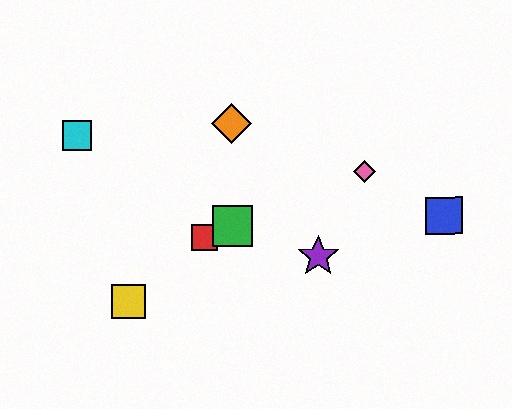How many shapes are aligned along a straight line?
3 shapes (the red square, the green square, the pink diamond) are aligned along a straight line.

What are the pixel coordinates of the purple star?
The purple star is at (318, 256).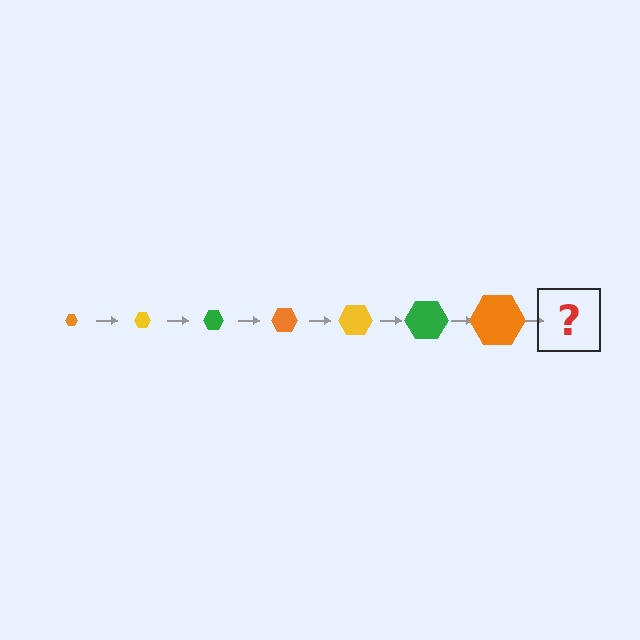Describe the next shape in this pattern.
It should be a yellow hexagon, larger than the previous one.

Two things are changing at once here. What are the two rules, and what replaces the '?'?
The two rules are that the hexagon grows larger each step and the color cycles through orange, yellow, and green. The '?' should be a yellow hexagon, larger than the previous one.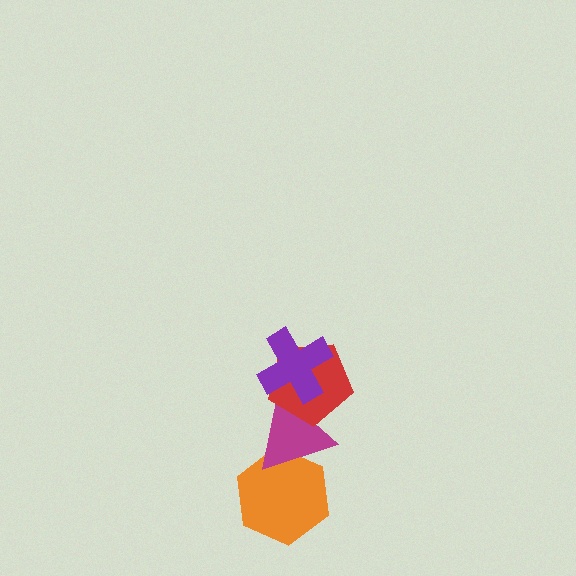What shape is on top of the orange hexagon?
The magenta triangle is on top of the orange hexagon.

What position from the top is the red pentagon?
The red pentagon is 2nd from the top.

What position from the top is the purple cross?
The purple cross is 1st from the top.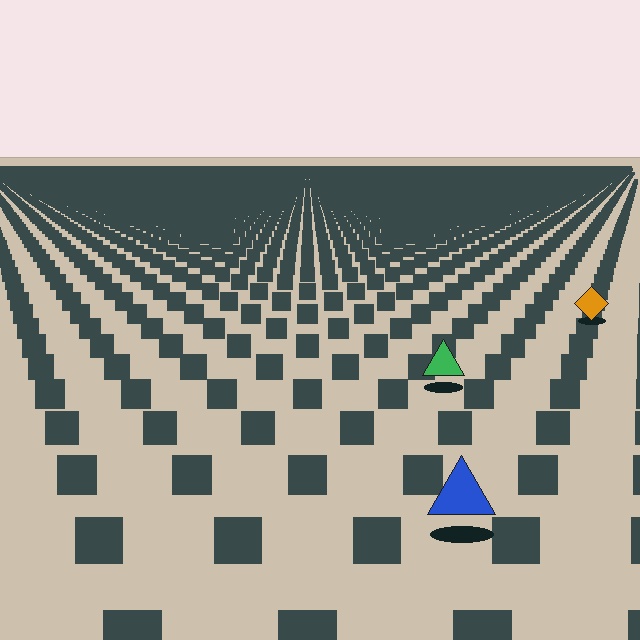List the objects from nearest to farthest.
From nearest to farthest: the blue triangle, the green triangle, the orange diamond.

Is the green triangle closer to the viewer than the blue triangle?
No. The blue triangle is closer — you can tell from the texture gradient: the ground texture is coarser near it.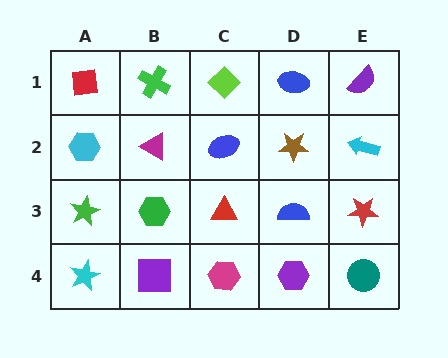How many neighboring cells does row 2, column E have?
3.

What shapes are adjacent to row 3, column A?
A cyan hexagon (row 2, column A), a cyan star (row 4, column A), a green hexagon (row 3, column B).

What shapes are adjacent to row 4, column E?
A red star (row 3, column E), a purple hexagon (row 4, column D).